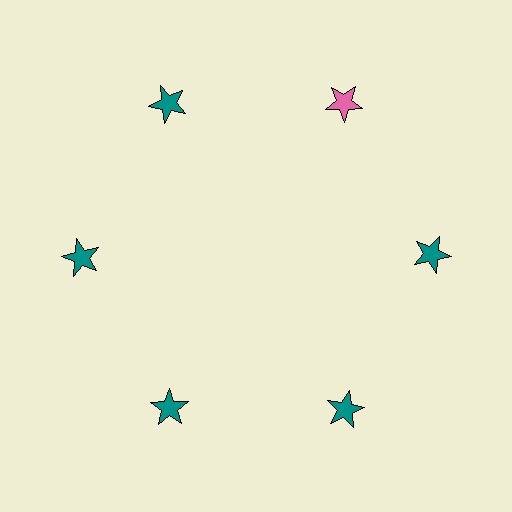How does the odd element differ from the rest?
It has a different color: pink instead of teal.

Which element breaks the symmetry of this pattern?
The pink star at roughly the 1 o'clock position breaks the symmetry. All other shapes are teal stars.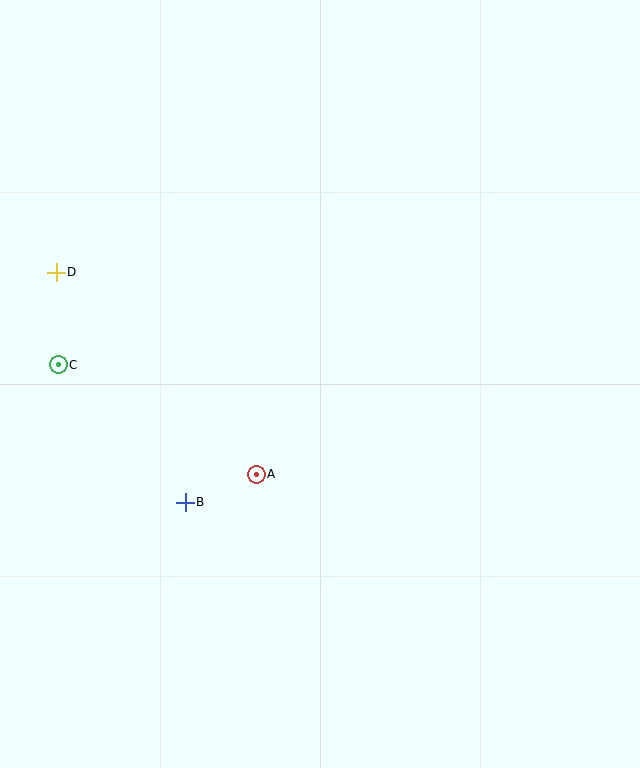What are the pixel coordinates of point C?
Point C is at (58, 365).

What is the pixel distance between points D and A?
The distance between D and A is 284 pixels.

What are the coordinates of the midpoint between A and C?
The midpoint between A and C is at (157, 420).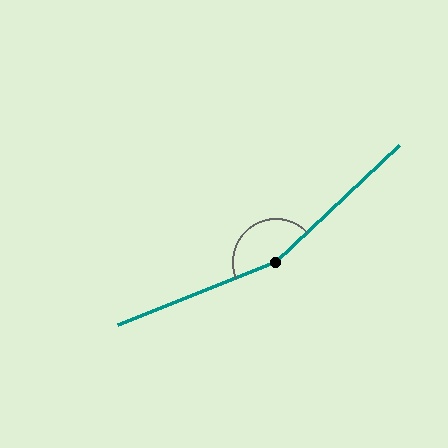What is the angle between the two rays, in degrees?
Approximately 158 degrees.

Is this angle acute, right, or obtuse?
It is obtuse.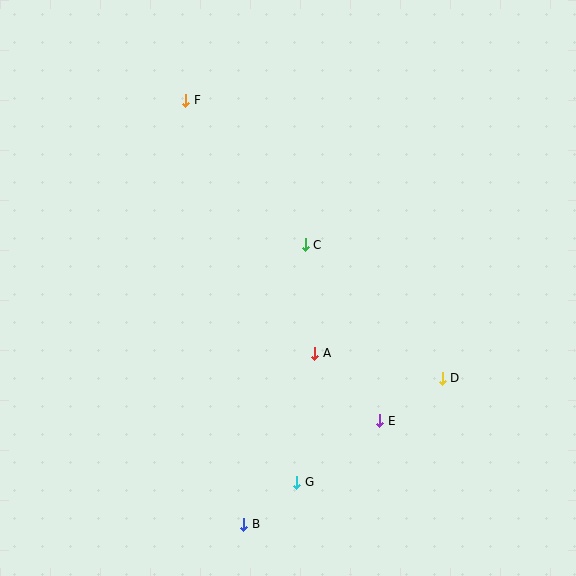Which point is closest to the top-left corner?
Point F is closest to the top-left corner.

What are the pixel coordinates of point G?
Point G is at (297, 482).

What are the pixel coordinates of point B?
Point B is at (244, 524).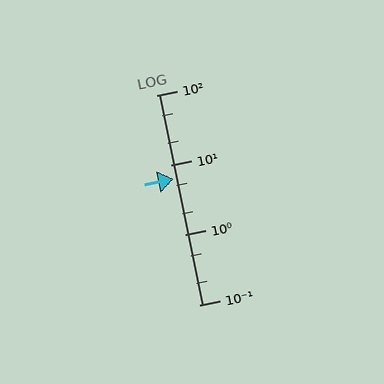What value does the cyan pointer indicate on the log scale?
The pointer indicates approximately 6.3.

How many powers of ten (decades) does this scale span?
The scale spans 3 decades, from 0.1 to 100.